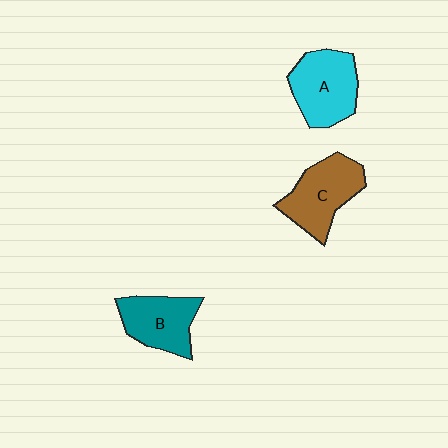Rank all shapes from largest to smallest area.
From largest to smallest: A (cyan), C (brown), B (teal).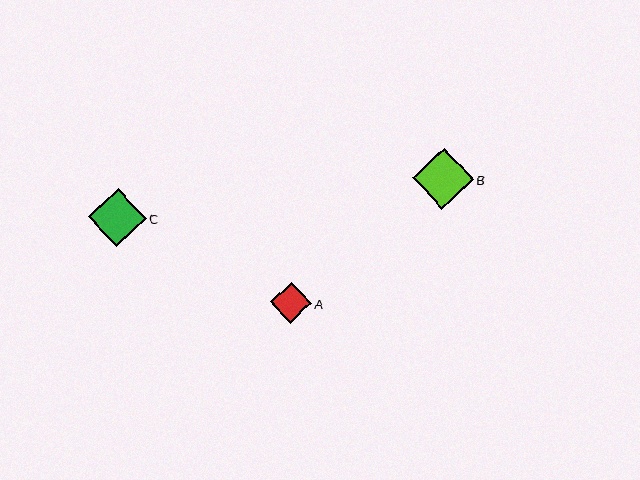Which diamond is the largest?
Diamond B is the largest with a size of approximately 61 pixels.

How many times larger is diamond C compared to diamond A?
Diamond C is approximately 1.4 times the size of diamond A.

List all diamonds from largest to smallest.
From largest to smallest: B, C, A.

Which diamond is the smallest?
Diamond A is the smallest with a size of approximately 41 pixels.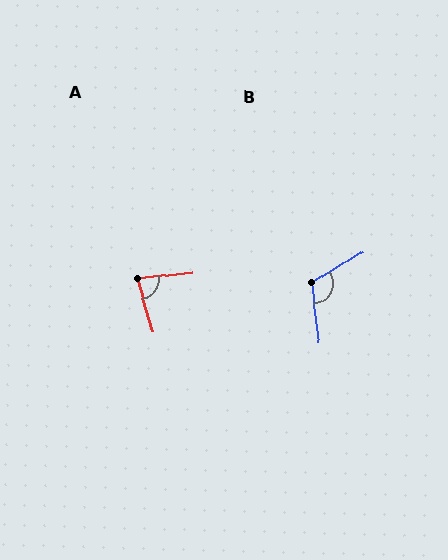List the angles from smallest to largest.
A (79°), B (114°).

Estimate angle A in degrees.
Approximately 79 degrees.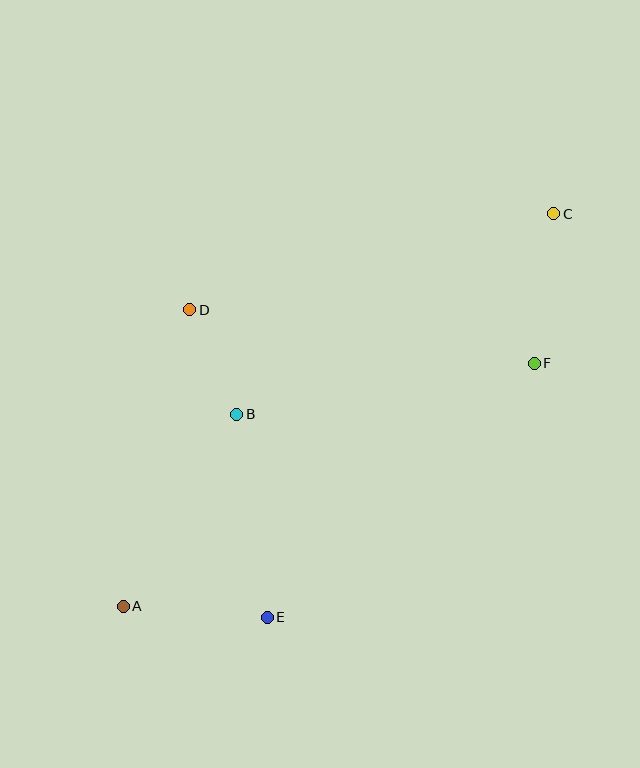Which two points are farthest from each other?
Points A and C are farthest from each other.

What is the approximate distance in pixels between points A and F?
The distance between A and F is approximately 478 pixels.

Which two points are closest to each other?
Points B and D are closest to each other.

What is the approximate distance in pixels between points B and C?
The distance between B and C is approximately 375 pixels.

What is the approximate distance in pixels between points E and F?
The distance between E and F is approximately 369 pixels.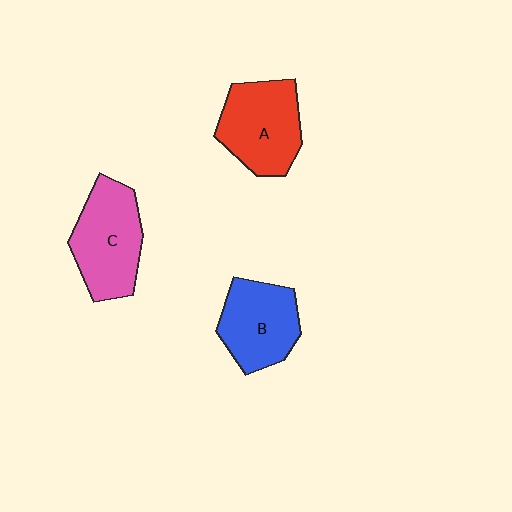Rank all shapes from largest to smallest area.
From largest to smallest: C (pink), A (red), B (blue).